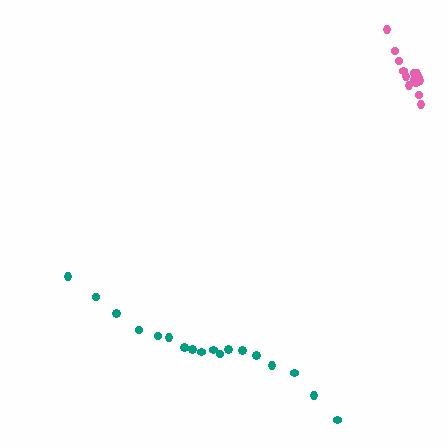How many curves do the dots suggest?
There are 2 distinct paths.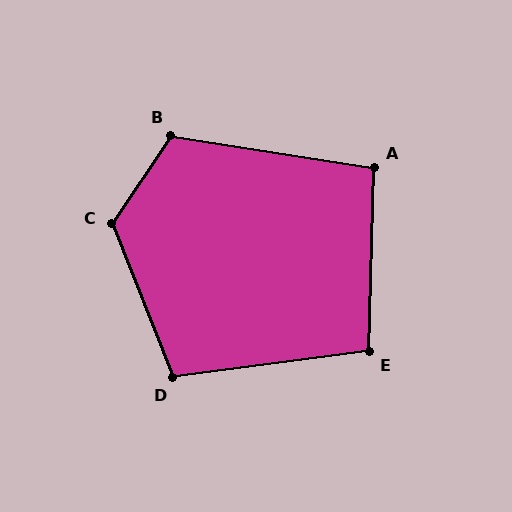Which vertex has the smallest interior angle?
A, at approximately 97 degrees.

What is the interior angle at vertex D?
Approximately 104 degrees (obtuse).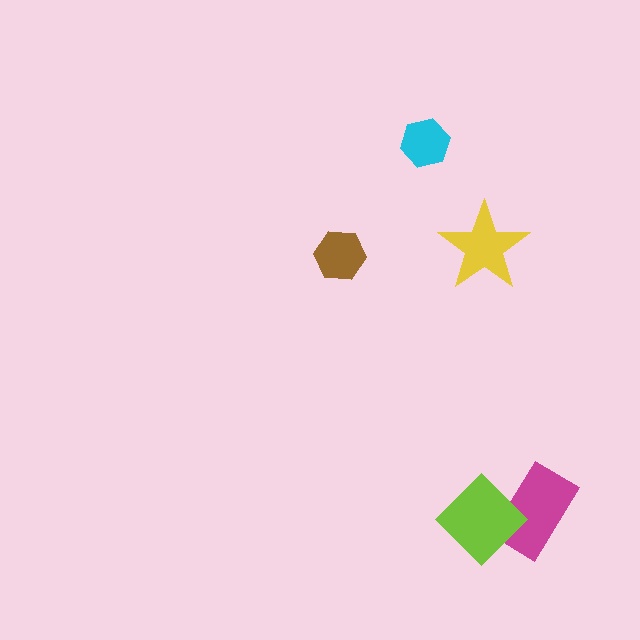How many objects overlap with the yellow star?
0 objects overlap with the yellow star.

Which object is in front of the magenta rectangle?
The lime diamond is in front of the magenta rectangle.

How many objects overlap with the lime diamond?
1 object overlaps with the lime diamond.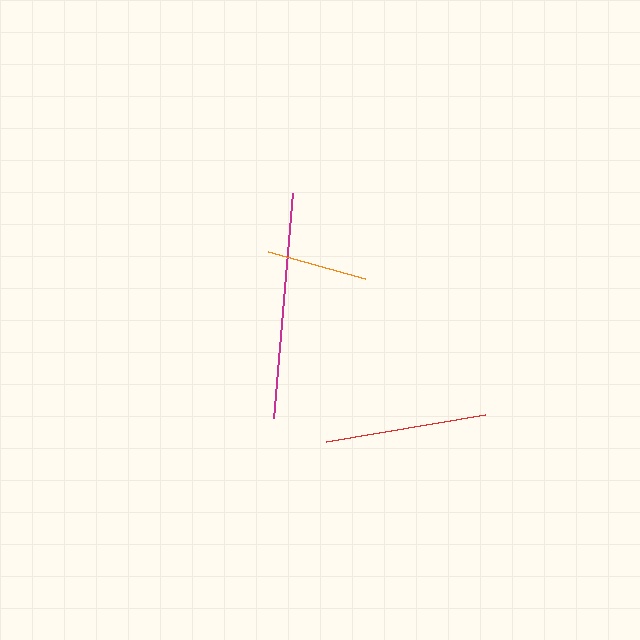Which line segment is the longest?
The magenta line is the longest at approximately 226 pixels.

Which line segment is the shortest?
The orange line is the shortest at approximately 100 pixels.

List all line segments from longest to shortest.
From longest to shortest: magenta, red, orange.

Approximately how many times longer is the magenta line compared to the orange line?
The magenta line is approximately 2.3 times the length of the orange line.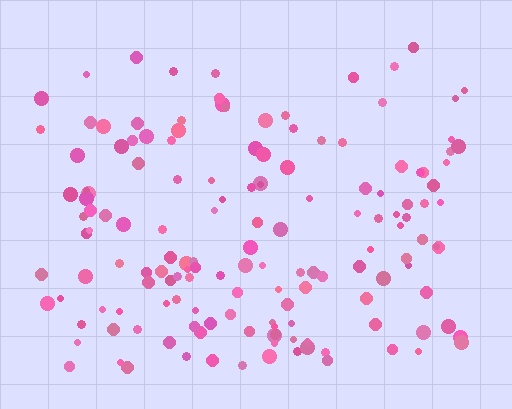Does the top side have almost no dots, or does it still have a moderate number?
Still a moderate number, just noticeably fewer than the bottom.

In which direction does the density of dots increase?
From top to bottom, with the bottom side densest.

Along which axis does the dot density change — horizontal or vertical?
Vertical.